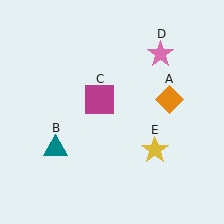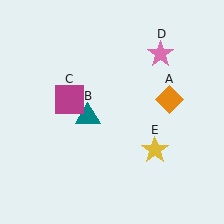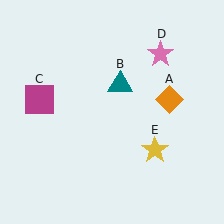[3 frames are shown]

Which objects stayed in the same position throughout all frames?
Orange diamond (object A) and pink star (object D) and yellow star (object E) remained stationary.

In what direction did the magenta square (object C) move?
The magenta square (object C) moved left.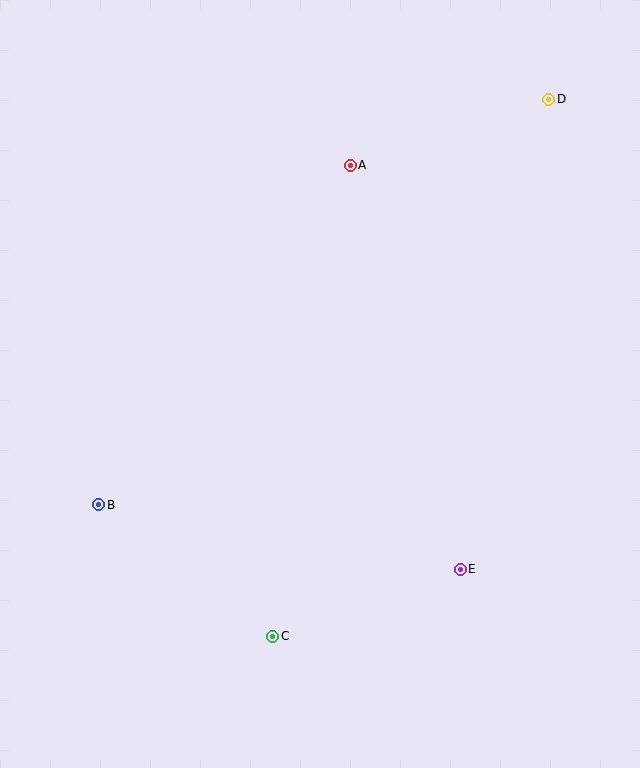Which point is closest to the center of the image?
Point A at (350, 165) is closest to the center.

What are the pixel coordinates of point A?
Point A is at (350, 165).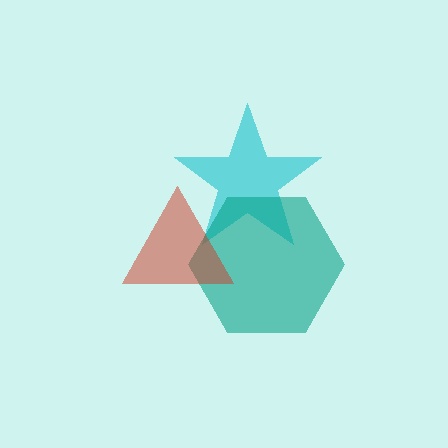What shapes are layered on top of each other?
The layered shapes are: a cyan star, a teal hexagon, a red triangle.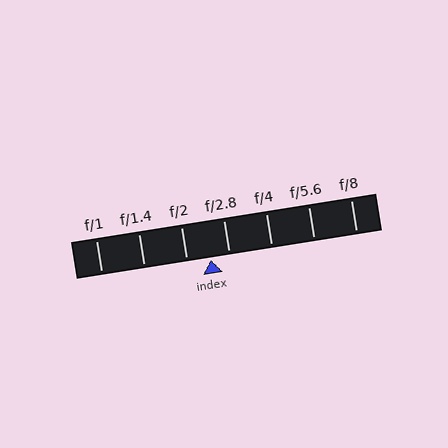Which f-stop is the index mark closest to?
The index mark is closest to f/2.8.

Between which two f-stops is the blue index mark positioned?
The index mark is between f/2 and f/2.8.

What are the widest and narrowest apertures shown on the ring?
The widest aperture shown is f/1 and the narrowest is f/8.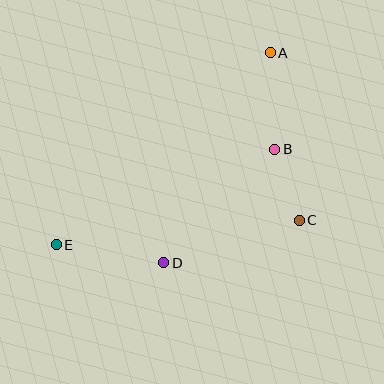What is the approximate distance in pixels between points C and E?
The distance between C and E is approximately 244 pixels.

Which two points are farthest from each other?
Points A and E are farthest from each other.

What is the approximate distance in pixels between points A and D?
The distance between A and D is approximately 235 pixels.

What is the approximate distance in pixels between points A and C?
The distance between A and C is approximately 170 pixels.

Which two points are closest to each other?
Points B and C are closest to each other.